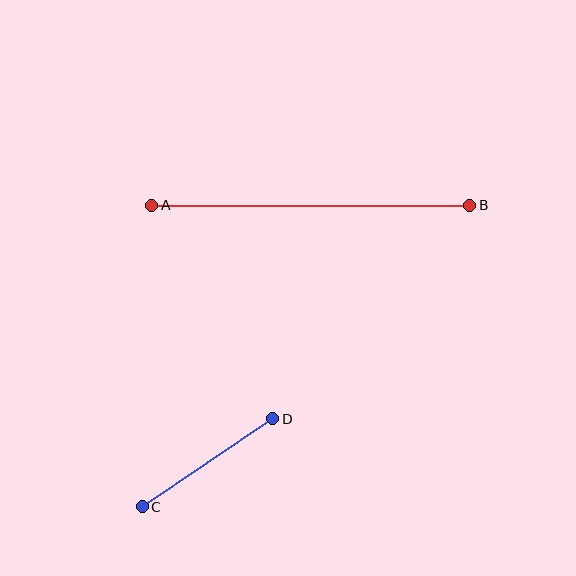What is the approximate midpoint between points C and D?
The midpoint is at approximately (207, 463) pixels.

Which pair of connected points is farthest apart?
Points A and B are farthest apart.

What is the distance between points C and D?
The distance is approximately 157 pixels.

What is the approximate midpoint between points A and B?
The midpoint is at approximately (311, 205) pixels.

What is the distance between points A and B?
The distance is approximately 318 pixels.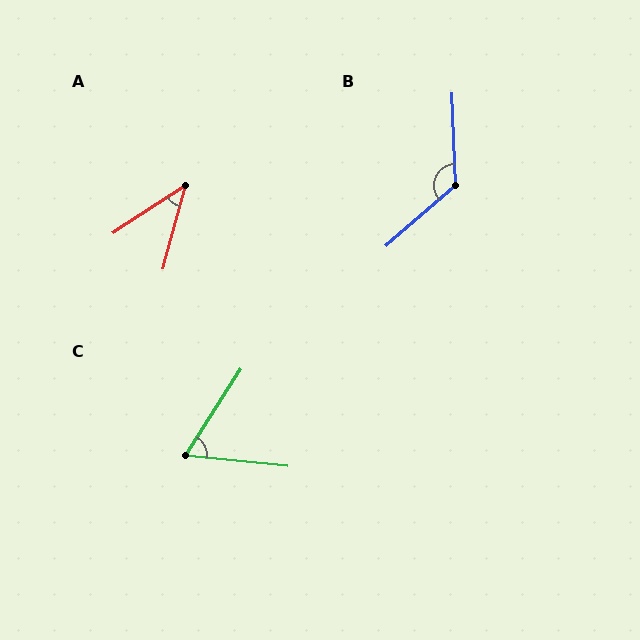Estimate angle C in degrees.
Approximately 63 degrees.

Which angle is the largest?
B, at approximately 129 degrees.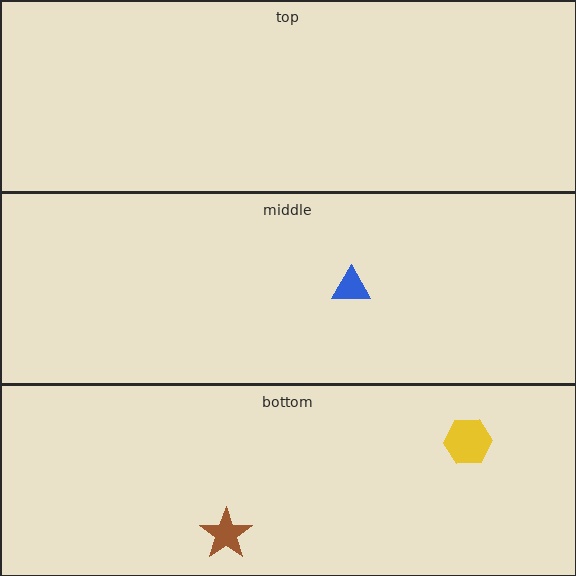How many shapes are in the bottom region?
2.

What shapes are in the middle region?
The blue triangle.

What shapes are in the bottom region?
The yellow hexagon, the brown star.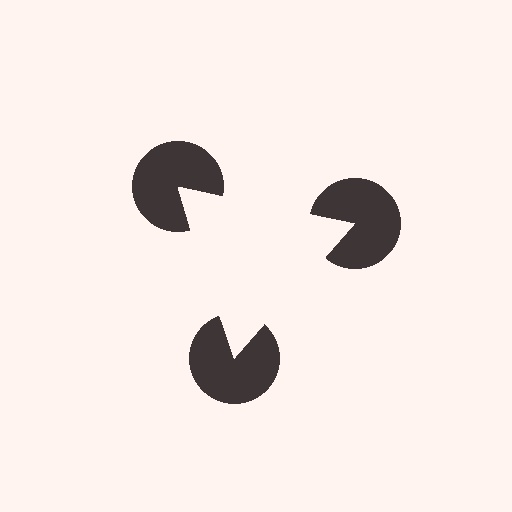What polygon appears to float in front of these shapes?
An illusory triangle — its edges are inferred from the aligned wedge cuts in the pac-man discs, not physically drawn.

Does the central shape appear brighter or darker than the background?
It typically appears slightly brighter than the background, even though no actual brightness change is drawn.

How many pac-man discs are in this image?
There are 3 — one at each vertex of the illusory triangle.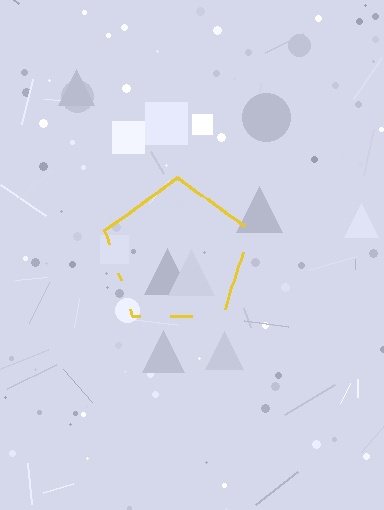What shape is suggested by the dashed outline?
The dashed outline suggests a pentagon.